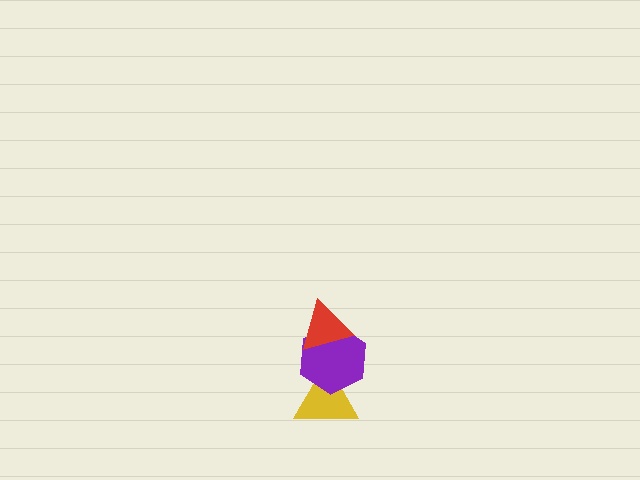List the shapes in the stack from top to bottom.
From top to bottom: the red triangle, the purple hexagon, the yellow triangle.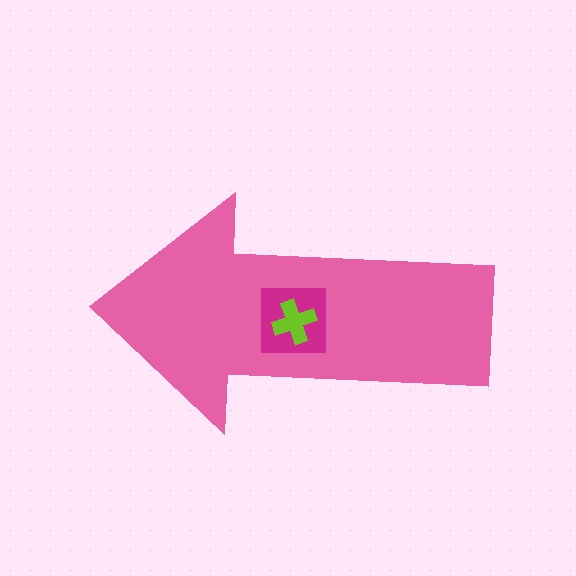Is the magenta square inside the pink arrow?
Yes.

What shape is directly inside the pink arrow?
The magenta square.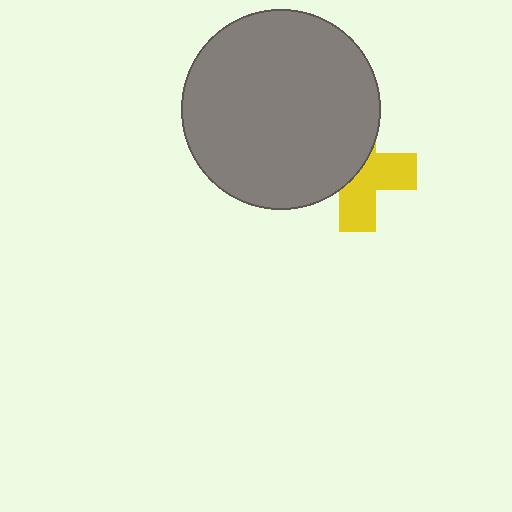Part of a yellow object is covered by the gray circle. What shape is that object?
It is a cross.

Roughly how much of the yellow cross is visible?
About half of it is visible (roughly 50%).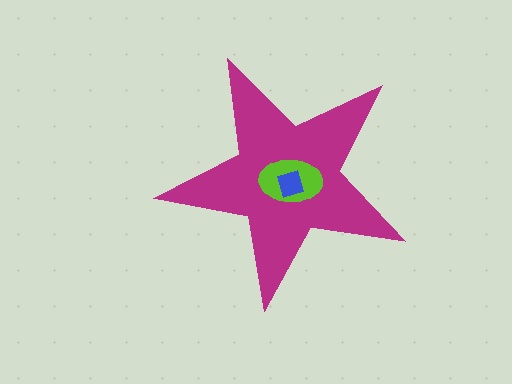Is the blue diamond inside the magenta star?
Yes.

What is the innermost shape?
The blue diamond.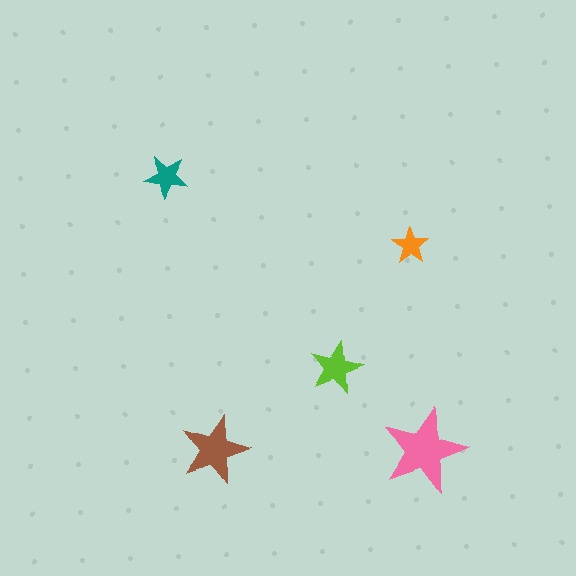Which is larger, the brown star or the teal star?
The brown one.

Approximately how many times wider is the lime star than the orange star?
About 1.5 times wider.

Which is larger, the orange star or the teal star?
The teal one.